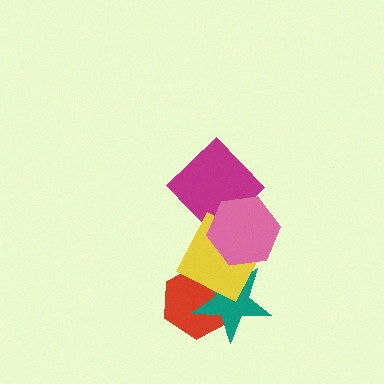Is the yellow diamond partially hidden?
Yes, it is partially covered by another shape.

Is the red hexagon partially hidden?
Yes, it is partially covered by another shape.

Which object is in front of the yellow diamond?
The pink hexagon is in front of the yellow diamond.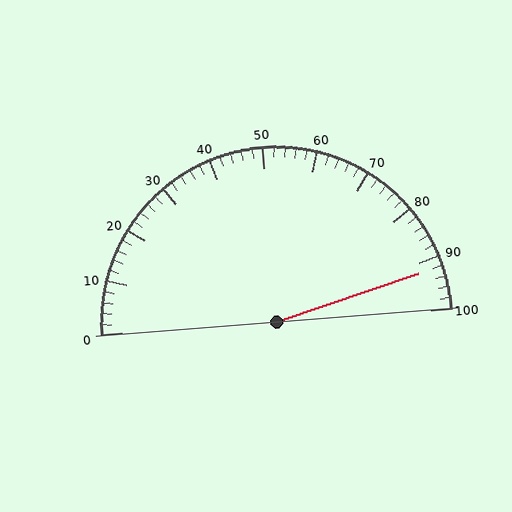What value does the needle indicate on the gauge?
The needle indicates approximately 92.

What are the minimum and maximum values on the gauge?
The gauge ranges from 0 to 100.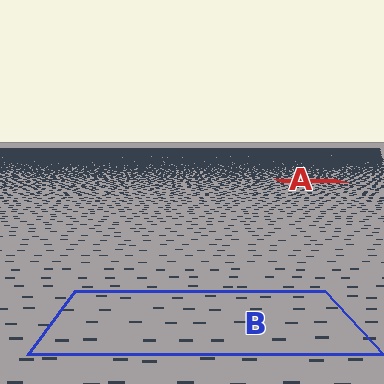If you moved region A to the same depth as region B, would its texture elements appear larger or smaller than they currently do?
They would appear larger. At a closer depth, the same texture elements are projected at a bigger on-screen size.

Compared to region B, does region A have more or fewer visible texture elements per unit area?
Region A has more texture elements per unit area — they are packed more densely because it is farther away.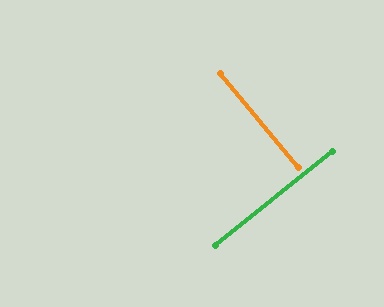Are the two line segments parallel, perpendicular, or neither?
Perpendicular — they meet at approximately 89°.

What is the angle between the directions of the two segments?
Approximately 89 degrees.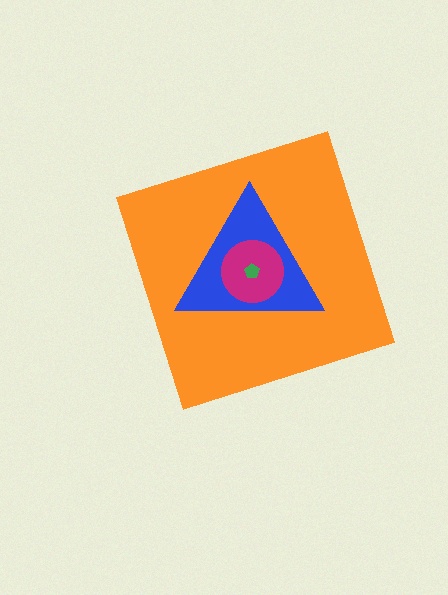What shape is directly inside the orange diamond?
The blue triangle.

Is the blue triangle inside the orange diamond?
Yes.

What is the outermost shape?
The orange diamond.